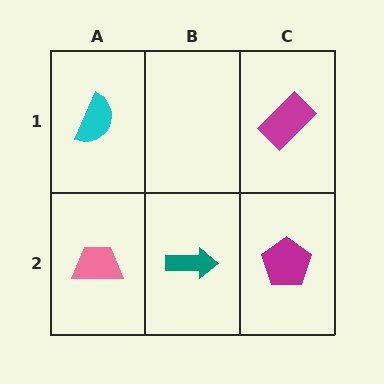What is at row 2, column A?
A pink trapezoid.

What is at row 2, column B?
A teal arrow.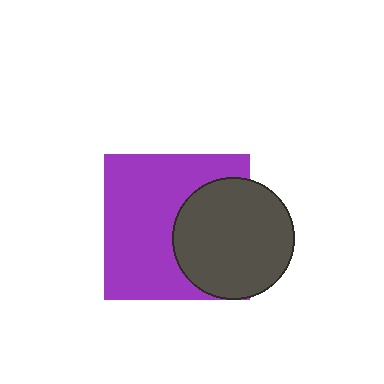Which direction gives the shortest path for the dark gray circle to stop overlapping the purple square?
Moving right gives the shortest separation.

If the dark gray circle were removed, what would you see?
You would see the complete purple square.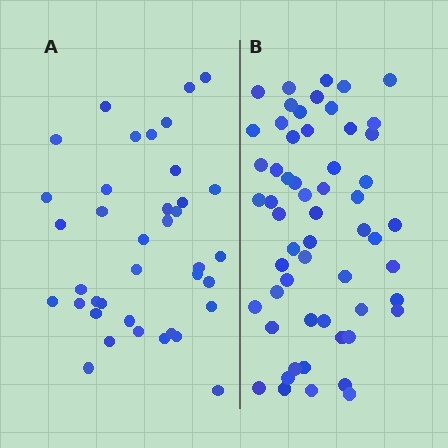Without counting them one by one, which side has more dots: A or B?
Region B (the right region) has more dots.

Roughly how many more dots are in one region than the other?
Region B has approximately 20 more dots than region A.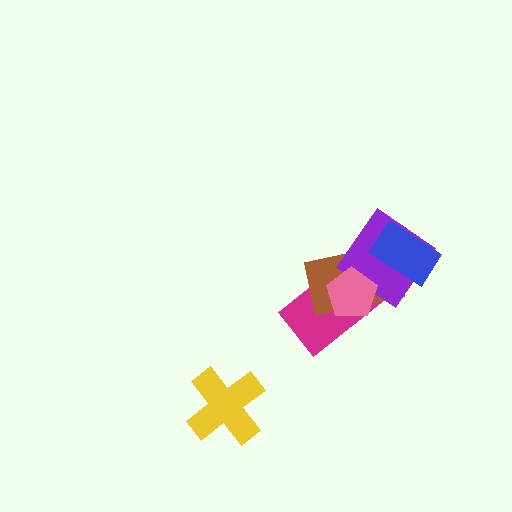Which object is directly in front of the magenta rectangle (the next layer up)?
The brown rectangle is directly in front of the magenta rectangle.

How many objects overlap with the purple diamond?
4 objects overlap with the purple diamond.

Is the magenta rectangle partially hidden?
Yes, it is partially covered by another shape.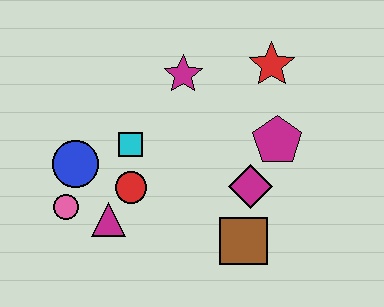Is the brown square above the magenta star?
No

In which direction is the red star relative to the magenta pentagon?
The red star is above the magenta pentagon.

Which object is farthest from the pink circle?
The red star is farthest from the pink circle.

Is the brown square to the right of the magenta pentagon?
No